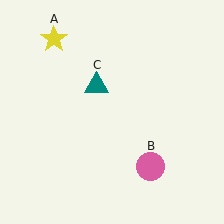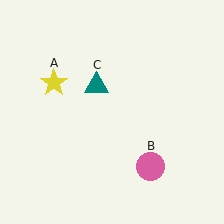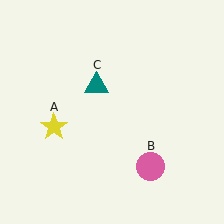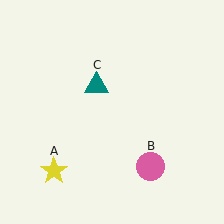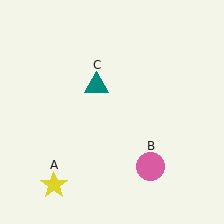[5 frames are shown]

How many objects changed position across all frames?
1 object changed position: yellow star (object A).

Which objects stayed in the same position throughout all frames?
Pink circle (object B) and teal triangle (object C) remained stationary.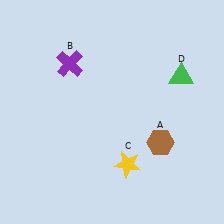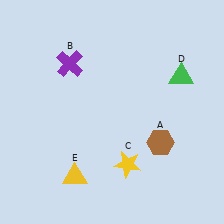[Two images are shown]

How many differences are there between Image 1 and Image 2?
There is 1 difference between the two images.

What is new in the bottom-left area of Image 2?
A yellow triangle (E) was added in the bottom-left area of Image 2.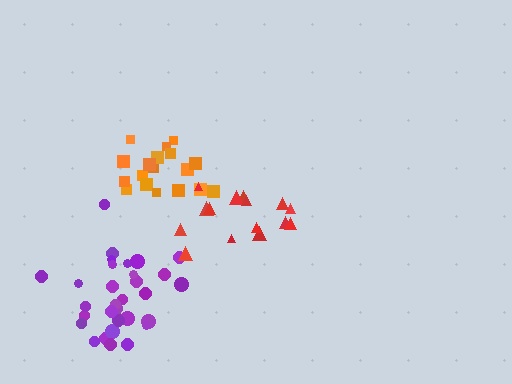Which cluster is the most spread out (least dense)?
Red.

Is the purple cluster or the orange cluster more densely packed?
Orange.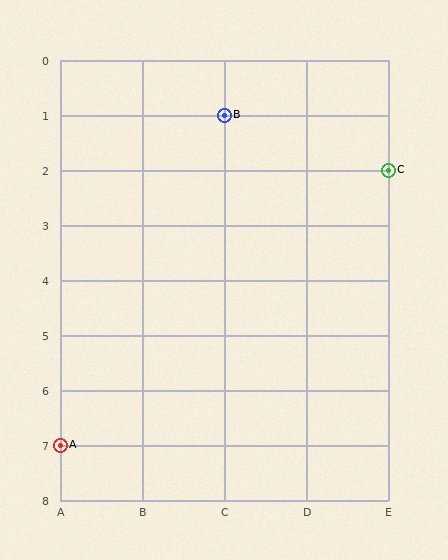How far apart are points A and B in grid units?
Points A and B are 2 columns and 6 rows apart (about 6.3 grid units diagonally).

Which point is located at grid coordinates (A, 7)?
Point A is at (A, 7).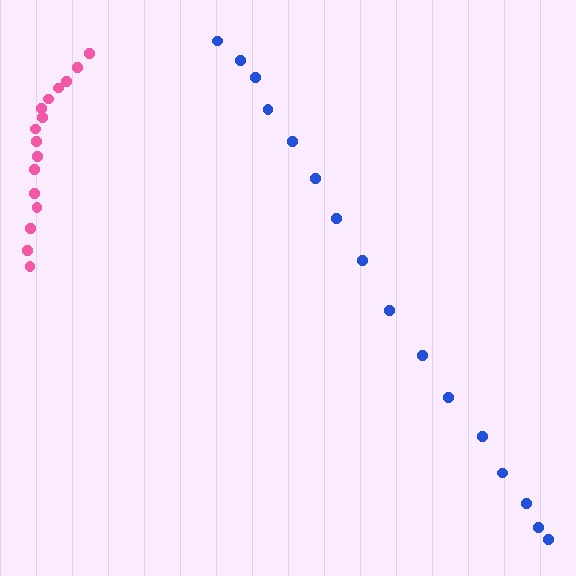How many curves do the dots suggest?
There are 2 distinct paths.